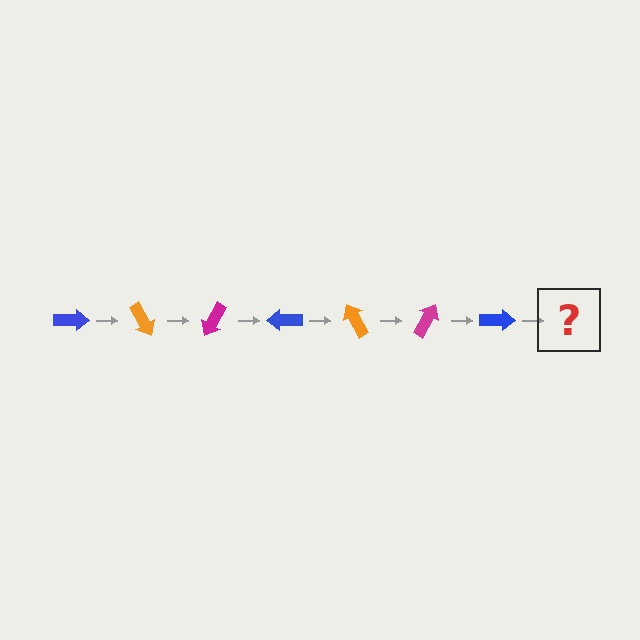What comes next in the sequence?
The next element should be an orange arrow, rotated 420 degrees from the start.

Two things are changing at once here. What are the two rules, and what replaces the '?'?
The two rules are that it rotates 60 degrees each step and the color cycles through blue, orange, and magenta. The '?' should be an orange arrow, rotated 420 degrees from the start.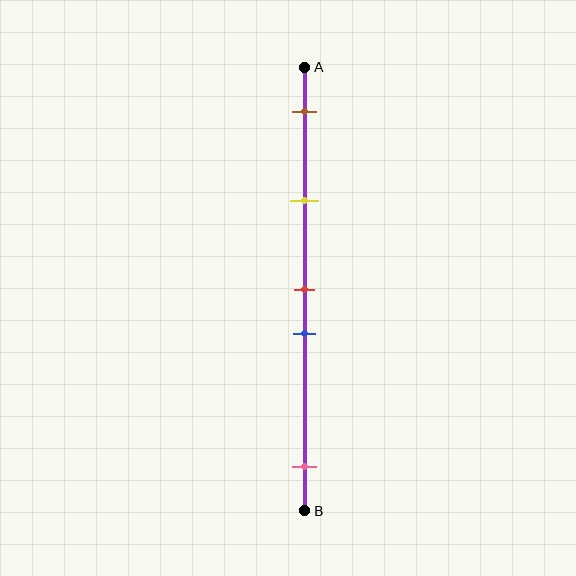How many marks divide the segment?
There are 5 marks dividing the segment.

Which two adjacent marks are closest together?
The red and blue marks are the closest adjacent pair.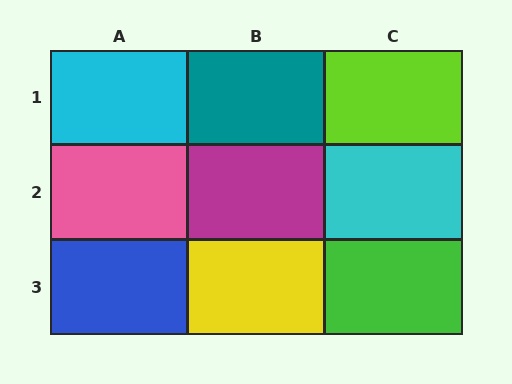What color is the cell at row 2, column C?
Cyan.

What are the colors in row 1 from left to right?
Cyan, teal, lime.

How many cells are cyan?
2 cells are cyan.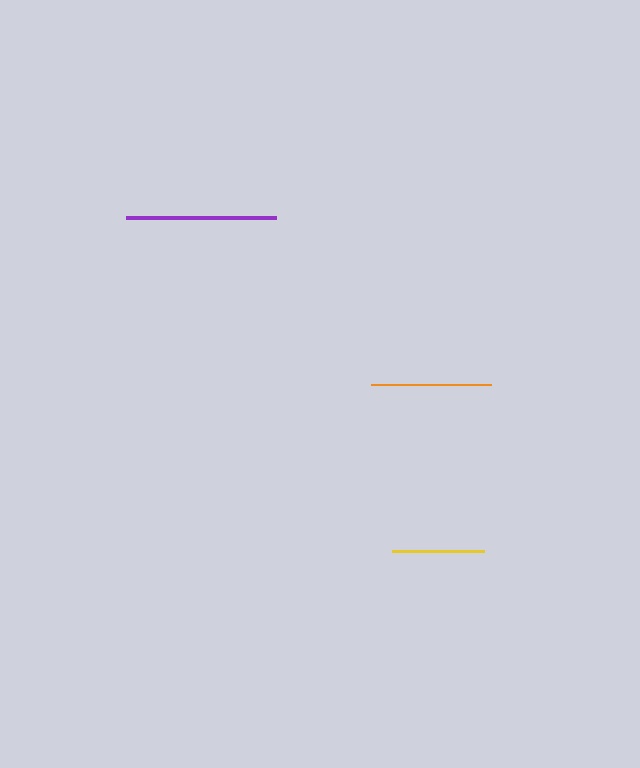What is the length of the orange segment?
The orange segment is approximately 120 pixels long.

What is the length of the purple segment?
The purple segment is approximately 150 pixels long.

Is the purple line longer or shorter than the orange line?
The purple line is longer than the orange line.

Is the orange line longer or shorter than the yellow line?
The orange line is longer than the yellow line.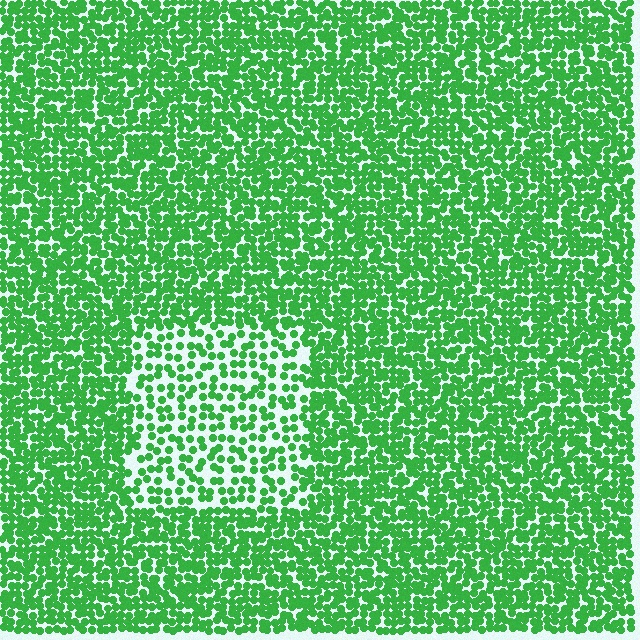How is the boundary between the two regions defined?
The boundary is defined by a change in element density (approximately 2.0x ratio). All elements are the same color, size, and shape.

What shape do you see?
I see a rectangle.